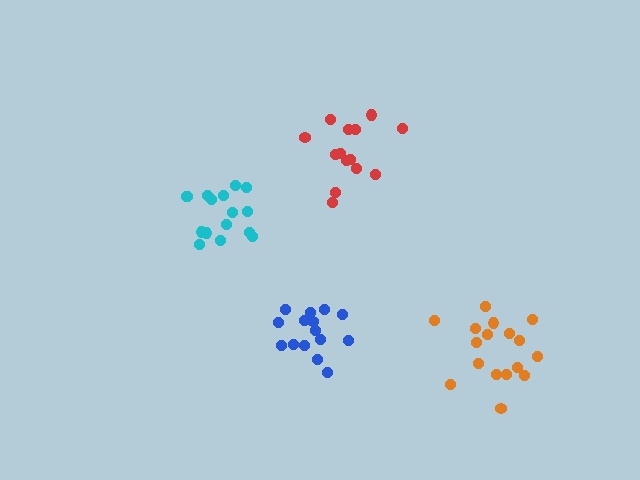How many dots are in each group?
Group 1: 15 dots, Group 2: 14 dots, Group 3: 17 dots, Group 4: 17 dots (63 total).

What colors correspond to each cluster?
The clusters are colored: blue, red, cyan, orange.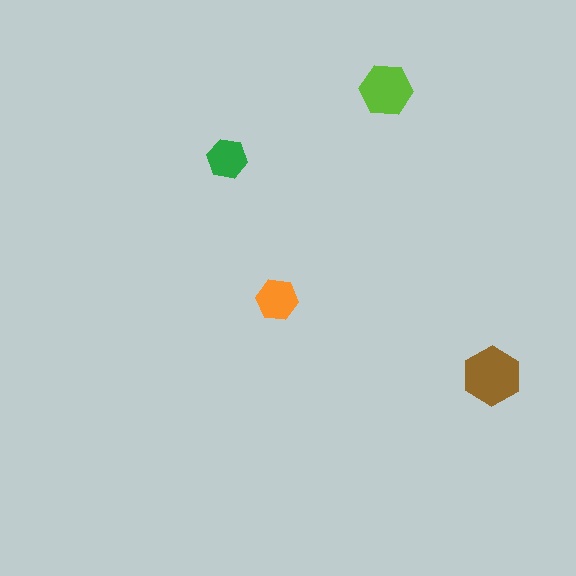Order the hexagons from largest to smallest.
the brown one, the lime one, the orange one, the green one.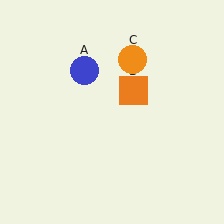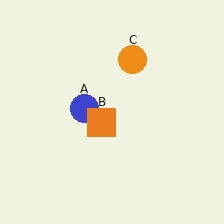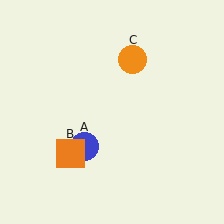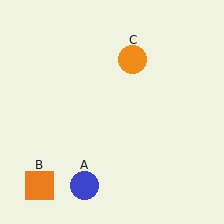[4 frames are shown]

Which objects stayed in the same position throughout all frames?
Orange circle (object C) remained stationary.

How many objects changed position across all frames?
2 objects changed position: blue circle (object A), orange square (object B).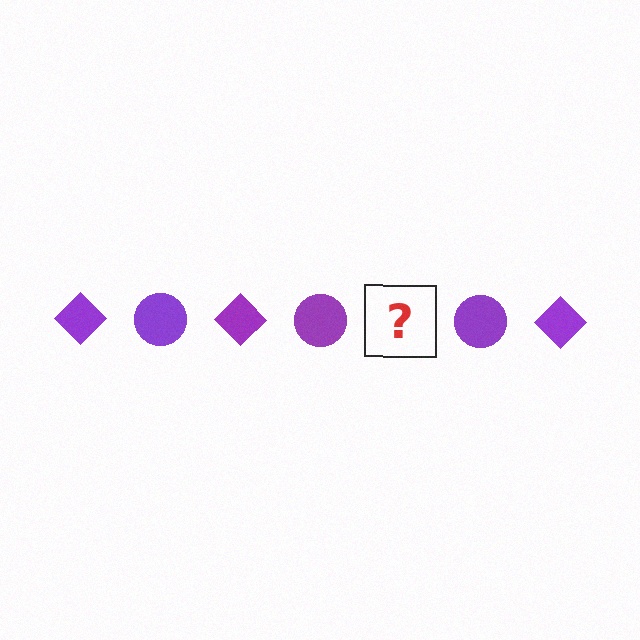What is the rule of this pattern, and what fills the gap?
The rule is that the pattern cycles through diamond, circle shapes in purple. The gap should be filled with a purple diamond.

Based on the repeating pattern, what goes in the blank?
The blank should be a purple diamond.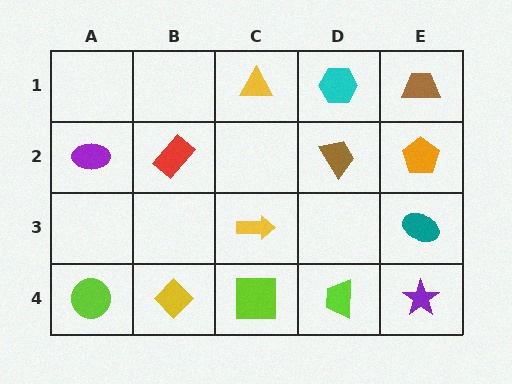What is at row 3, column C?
A yellow arrow.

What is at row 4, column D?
A lime trapezoid.